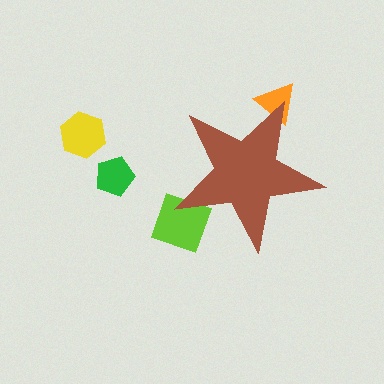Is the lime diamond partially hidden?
Yes, the lime diamond is partially hidden behind the brown star.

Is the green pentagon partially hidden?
No, the green pentagon is fully visible.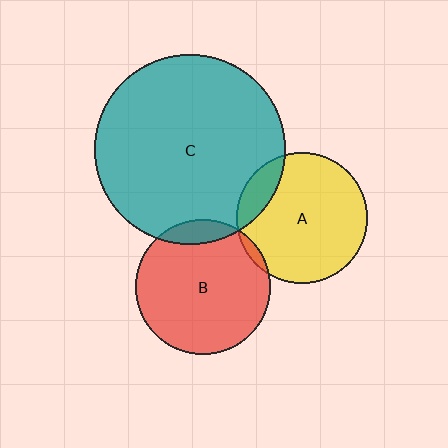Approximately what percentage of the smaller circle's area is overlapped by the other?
Approximately 15%.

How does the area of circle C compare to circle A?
Approximately 2.1 times.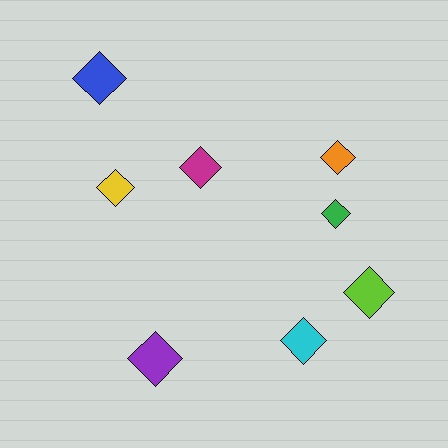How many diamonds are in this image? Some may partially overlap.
There are 8 diamonds.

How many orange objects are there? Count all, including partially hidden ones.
There is 1 orange object.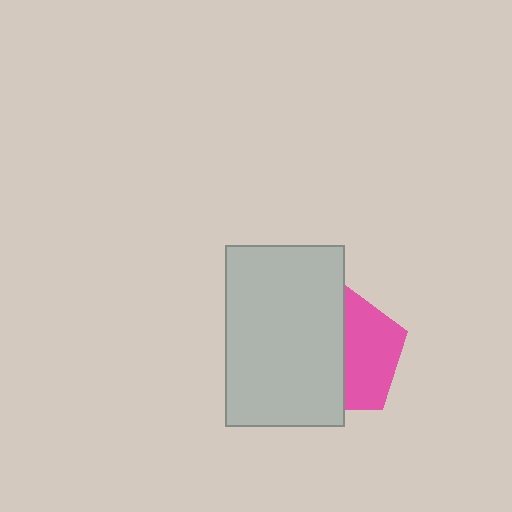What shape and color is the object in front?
The object in front is a light gray rectangle.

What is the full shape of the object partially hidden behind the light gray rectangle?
The partially hidden object is a pink pentagon.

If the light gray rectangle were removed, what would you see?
You would see the complete pink pentagon.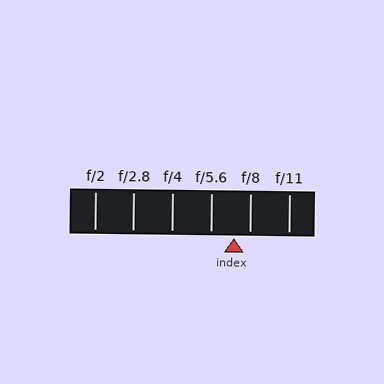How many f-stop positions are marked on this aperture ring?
There are 6 f-stop positions marked.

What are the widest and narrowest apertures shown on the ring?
The widest aperture shown is f/2 and the narrowest is f/11.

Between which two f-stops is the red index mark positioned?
The index mark is between f/5.6 and f/8.